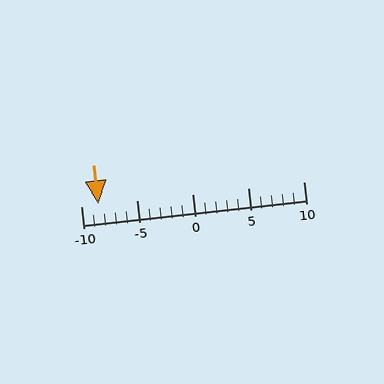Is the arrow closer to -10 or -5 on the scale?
The arrow is closer to -10.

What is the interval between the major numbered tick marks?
The major tick marks are spaced 5 units apart.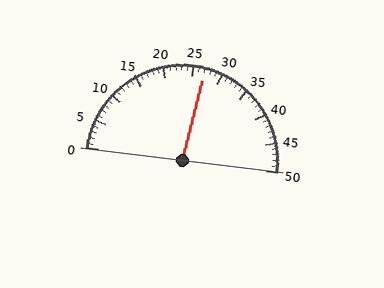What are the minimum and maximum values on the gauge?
The gauge ranges from 0 to 50.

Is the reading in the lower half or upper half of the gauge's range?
The reading is in the upper half of the range (0 to 50).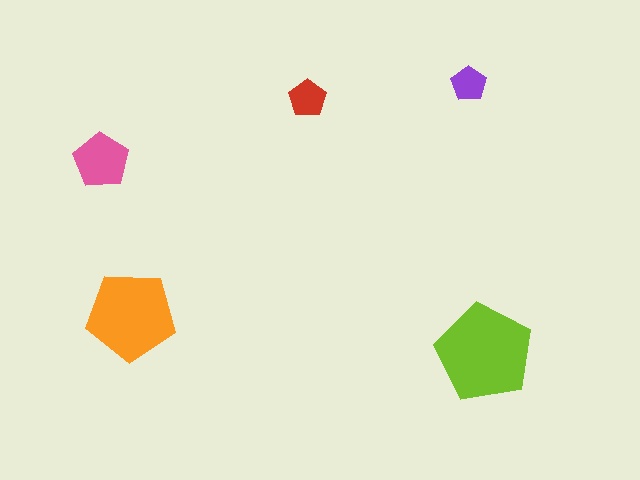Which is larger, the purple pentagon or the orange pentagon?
The orange one.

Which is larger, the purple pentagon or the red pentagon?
The red one.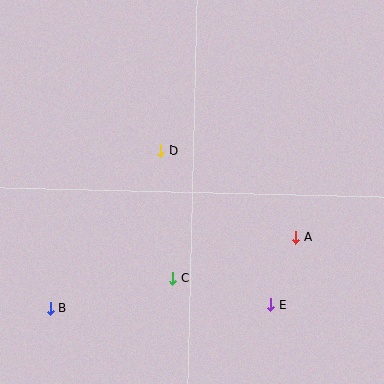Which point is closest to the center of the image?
Point D at (161, 150) is closest to the center.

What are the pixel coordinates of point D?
Point D is at (161, 150).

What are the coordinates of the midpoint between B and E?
The midpoint between B and E is at (161, 306).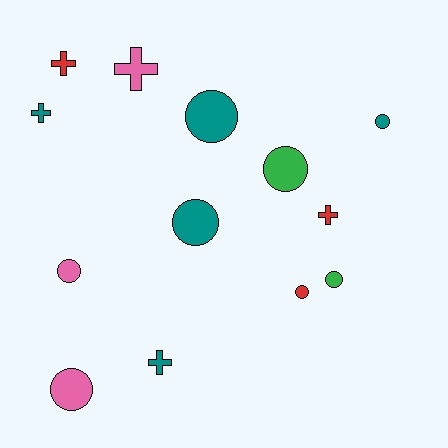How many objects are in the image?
There are 13 objects.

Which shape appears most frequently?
Circle, with 8 objects.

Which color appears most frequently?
Teal, with 5 objects.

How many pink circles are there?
There are 2 pink circles.